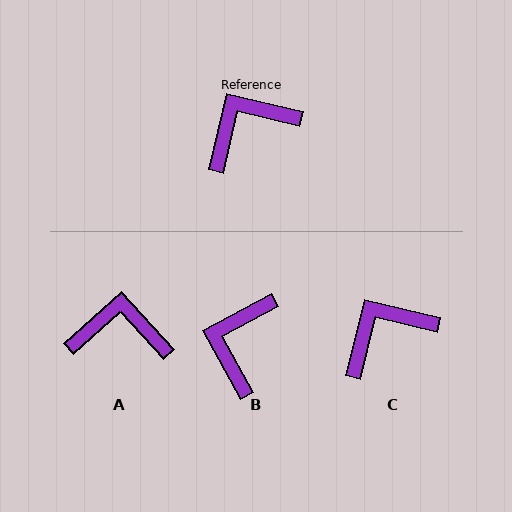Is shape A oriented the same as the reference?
No, it is off by about 35 degrees.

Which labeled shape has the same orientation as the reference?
C.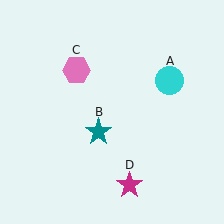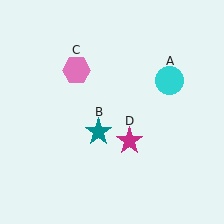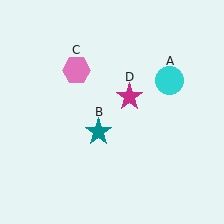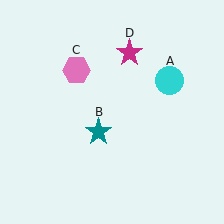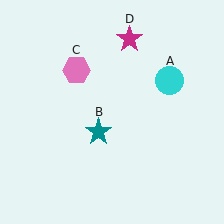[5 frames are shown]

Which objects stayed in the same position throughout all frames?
Cyan circle (object A) and teal star (object B) and pink hexagon (object C) remained stationary.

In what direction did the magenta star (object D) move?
The magenta star (object D) moved up.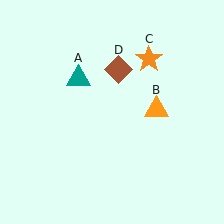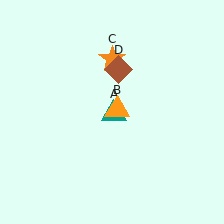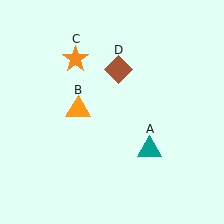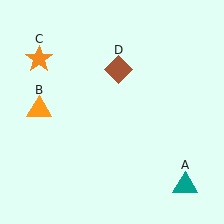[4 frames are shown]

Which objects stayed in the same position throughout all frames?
Brown diamond (object D) remained stationary.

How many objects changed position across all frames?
3 objects changed position: teal triangle (object A), orange triangle (object B), orange star (object C).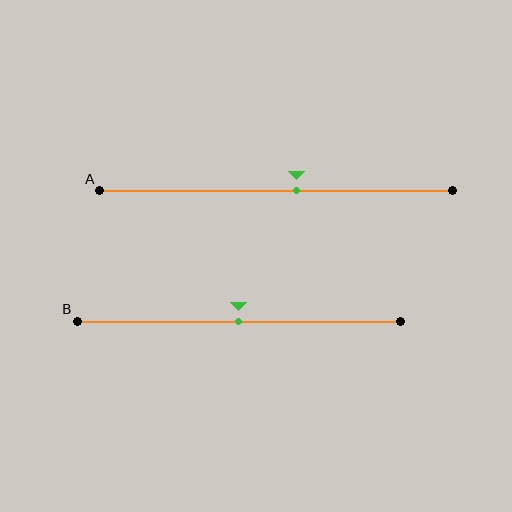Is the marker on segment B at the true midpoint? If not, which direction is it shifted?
Yes, the marker on segment B is at the true midpoint.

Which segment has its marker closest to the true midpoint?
Segment B has its marker closest to the true midpoint.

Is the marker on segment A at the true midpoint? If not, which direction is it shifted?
No, the marker on segment A is shifted to the right by about 6% of the segment length.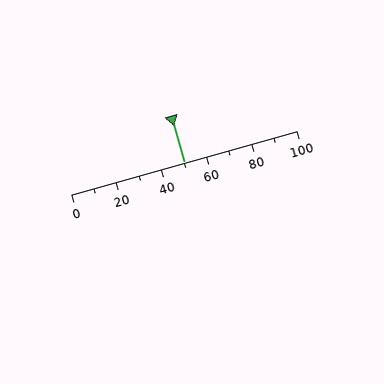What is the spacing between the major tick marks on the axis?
The major ticks are spaced 20 apart.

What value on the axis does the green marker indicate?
The marker indicates approximately 50.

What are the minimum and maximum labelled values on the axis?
The axis runs from 0 to 100.